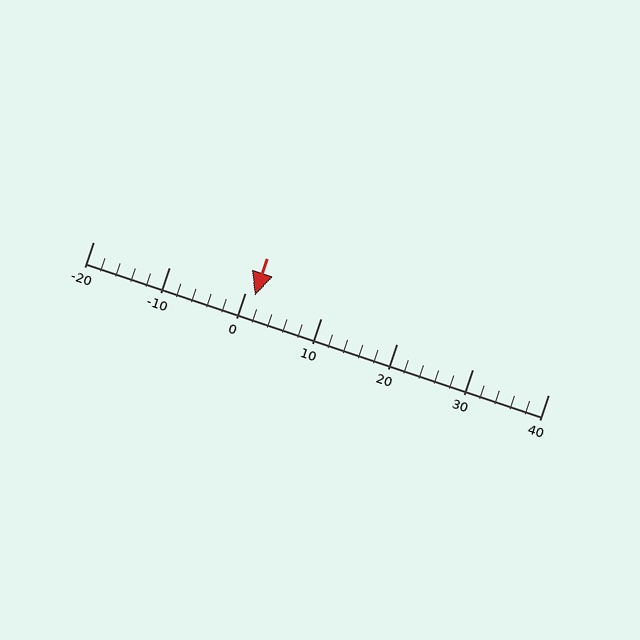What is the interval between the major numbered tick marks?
The major tick marks are spaced 10 units apart.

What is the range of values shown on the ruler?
The ruler shows values from -20 to 40.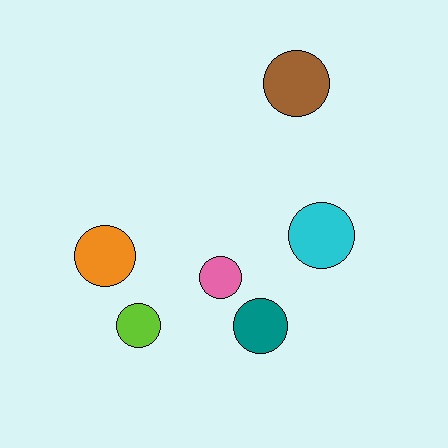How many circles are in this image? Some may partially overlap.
There are 6 circles.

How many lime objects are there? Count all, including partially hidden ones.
There is 1 lime object.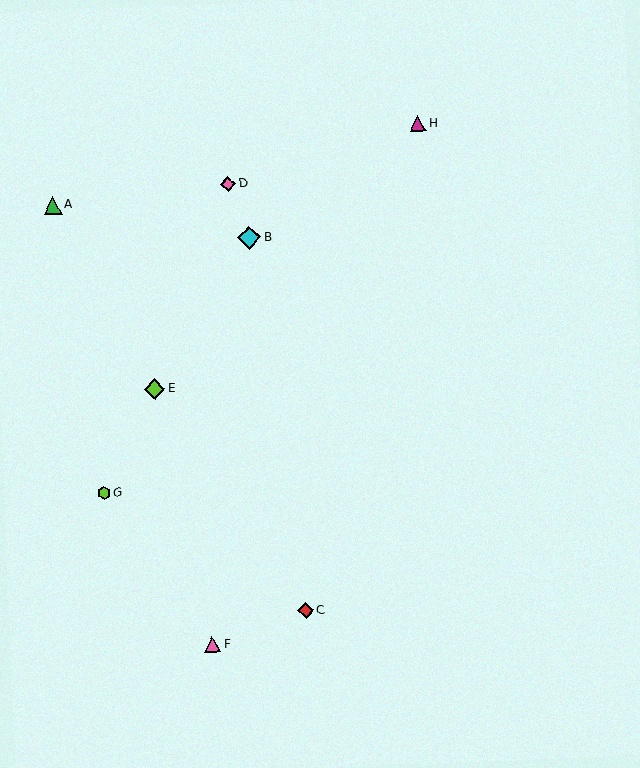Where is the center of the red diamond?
The center of the red diamond is at (306, 610).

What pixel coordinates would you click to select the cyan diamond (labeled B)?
Click at (249, 238) to select the cyan diamond B.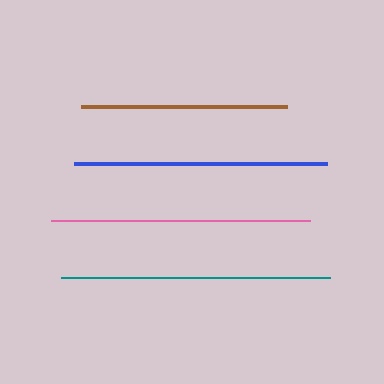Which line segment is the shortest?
The brown line is the shortest at approximately 205 pixels.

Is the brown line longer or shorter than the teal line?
The teal line is longer than the brown line.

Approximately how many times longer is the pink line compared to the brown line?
The pink line is approximately 1.3 times the length of the brown line.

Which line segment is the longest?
The teal line is the longest at approximately 270 pixels.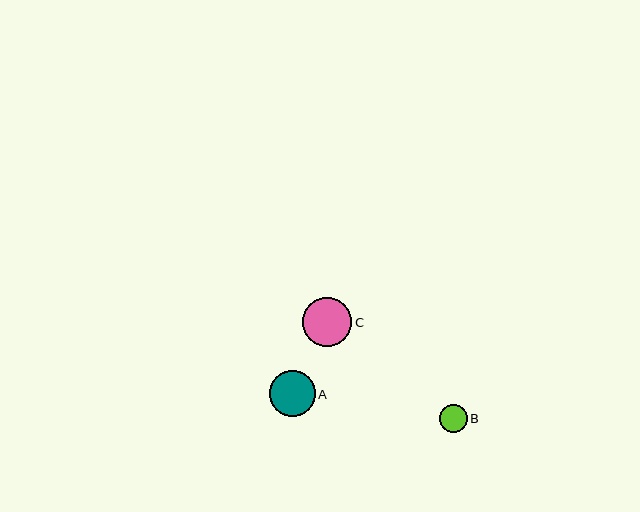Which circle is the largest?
Circle C is the largest with a size of approximately 49 pixels.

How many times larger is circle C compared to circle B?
Circle C is approximately 1.8 times the size of circle B.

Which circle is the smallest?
Circle B is the smallest with a size of approximately 28 pixels.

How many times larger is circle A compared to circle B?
Circle A is approximately 1.7 times the size of circle B.